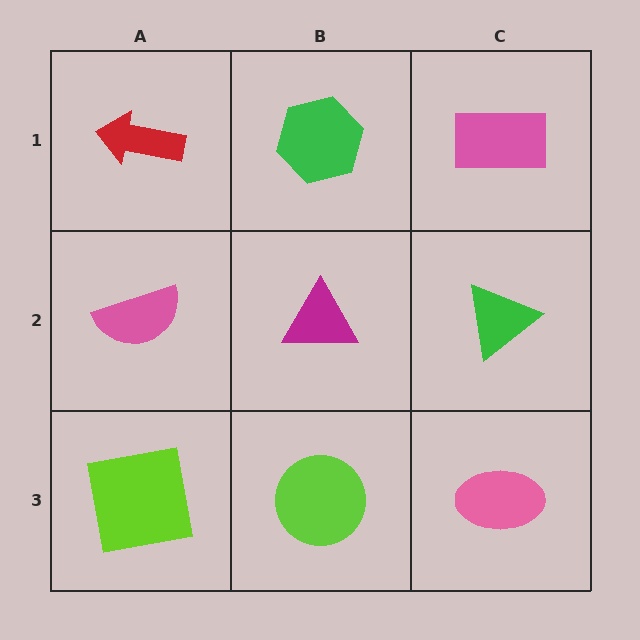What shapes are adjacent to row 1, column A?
A pink semicircle (row 2, column A), a green hexagon (row 1, column B).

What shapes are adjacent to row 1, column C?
A green triangle (row 2, column C), a green hexagon (row 1, column B).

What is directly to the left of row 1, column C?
A green hexagon.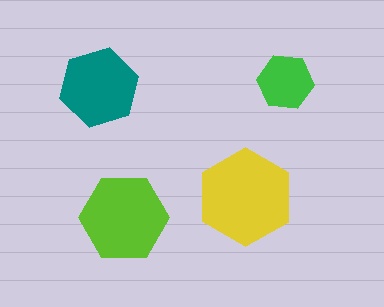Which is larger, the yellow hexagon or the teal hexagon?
The yellow one.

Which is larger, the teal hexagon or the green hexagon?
The teal one.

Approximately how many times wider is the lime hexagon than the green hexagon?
About 1.5 times wider.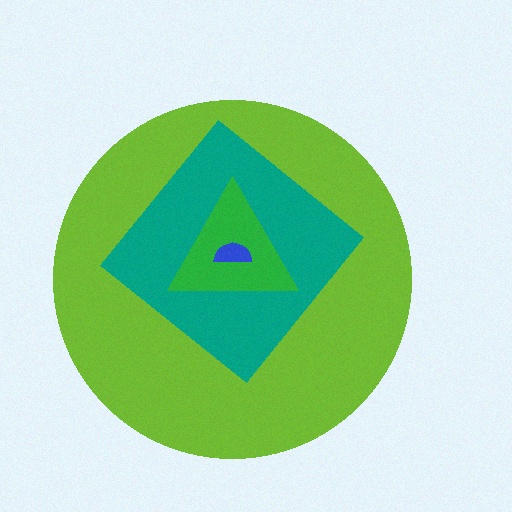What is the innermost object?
The blue semicircle.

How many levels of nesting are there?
4.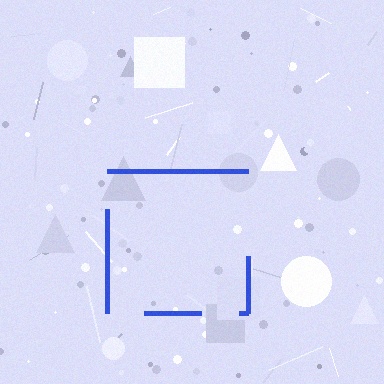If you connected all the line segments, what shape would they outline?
They would outline a square.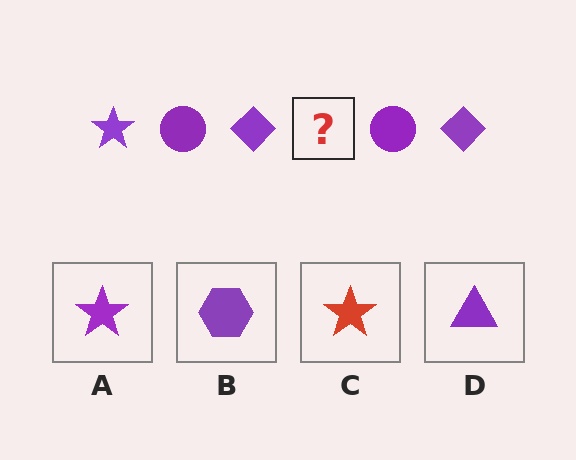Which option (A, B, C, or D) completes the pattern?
A.